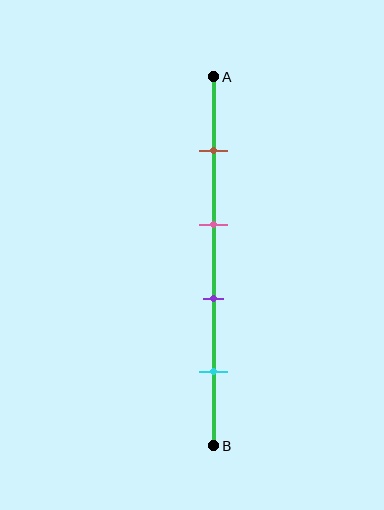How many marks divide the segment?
There are 4 marks dividing the segment.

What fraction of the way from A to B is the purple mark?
The purple mark is approximately 60% (0.6) of the way from A to B.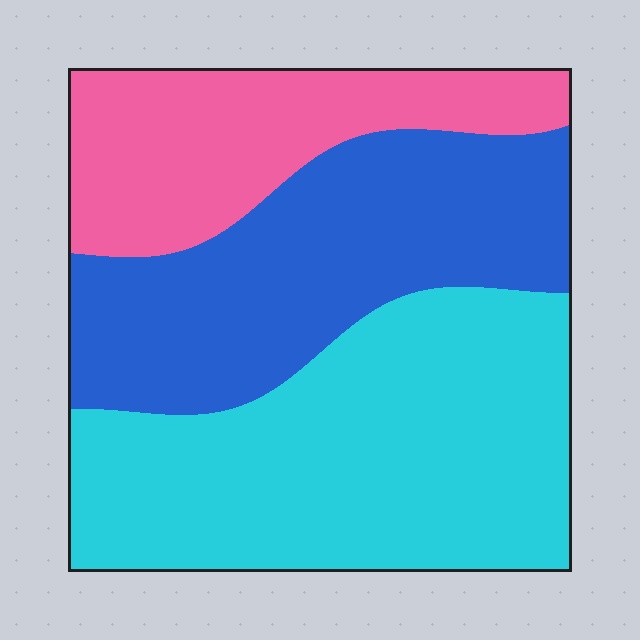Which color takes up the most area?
Cyan, at roughly 45%.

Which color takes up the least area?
Pink, at roughly 25%.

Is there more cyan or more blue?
Cyan.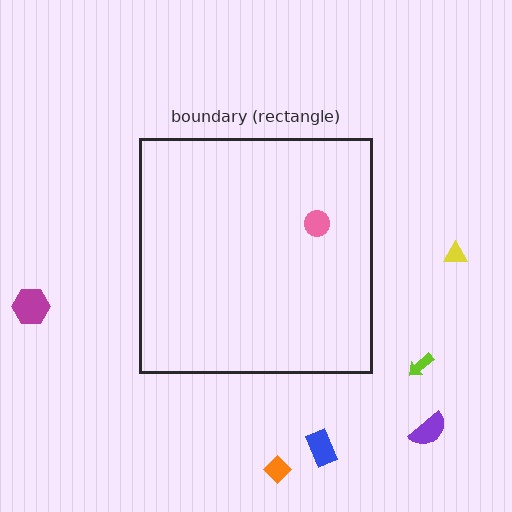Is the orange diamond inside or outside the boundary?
Outside.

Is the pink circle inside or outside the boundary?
Inside.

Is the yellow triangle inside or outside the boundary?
Outside.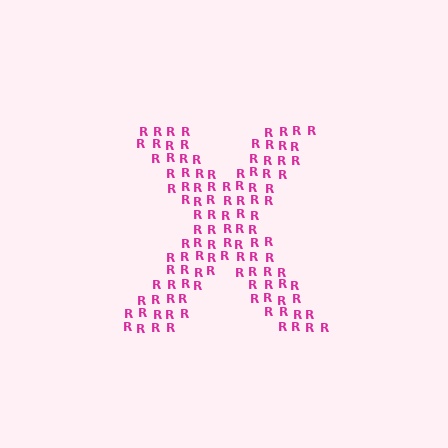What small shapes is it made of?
It is made of small letter R's.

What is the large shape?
The large shape is the letter X.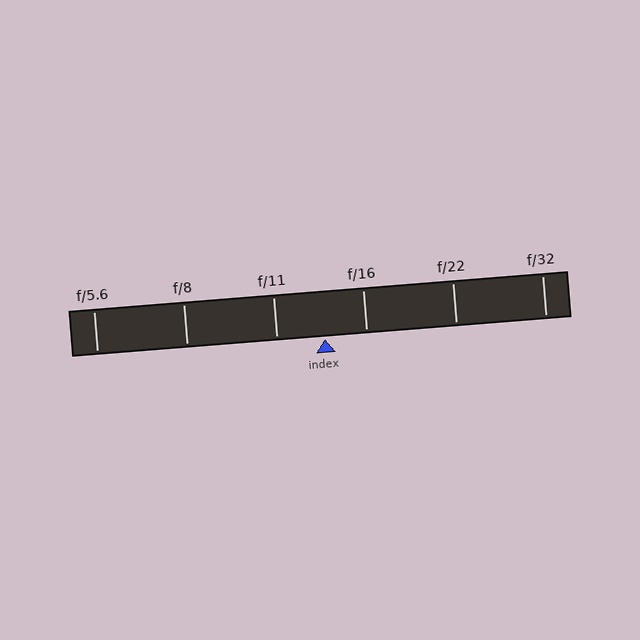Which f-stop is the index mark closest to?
The index mark is closest to f/16.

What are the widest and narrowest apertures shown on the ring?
The widest aperture shown is f/5.6 and the narrowest is f/32.